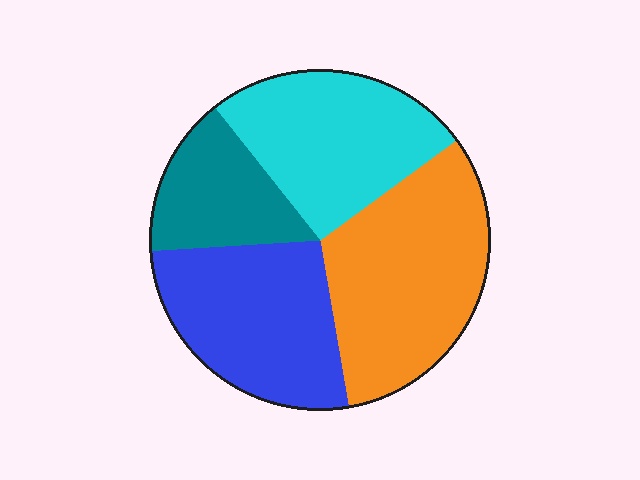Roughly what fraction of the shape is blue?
Blue covers around 25% of the shape.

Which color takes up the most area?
Orange, at roughly 30%.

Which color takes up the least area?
Teal, at roughly 15%.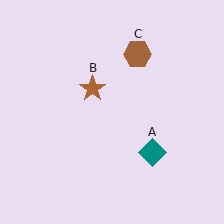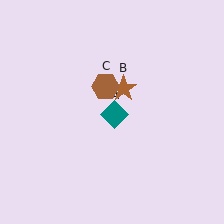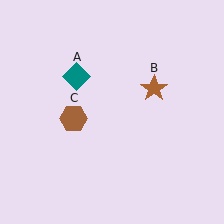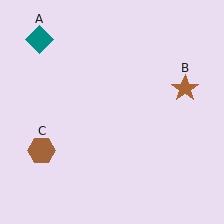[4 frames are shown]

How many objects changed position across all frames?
3 objects changed position: teal diamond (object A), brown star (object B), brown hexagon (object C).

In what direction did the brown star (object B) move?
The brown star (object B) moved right.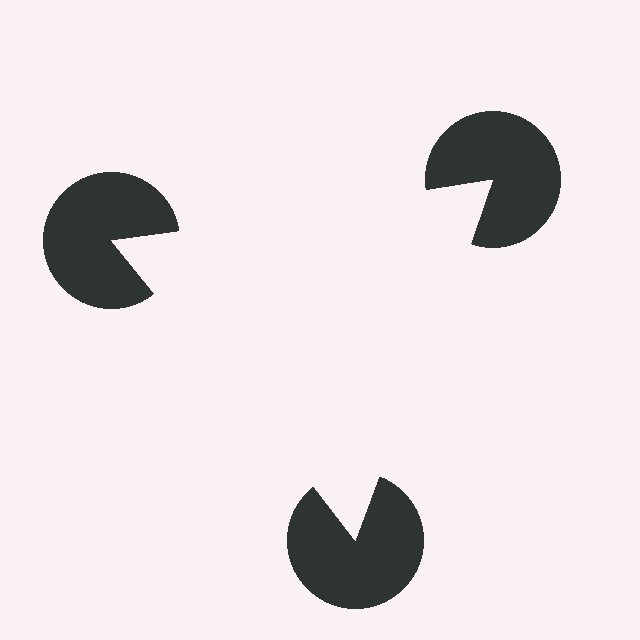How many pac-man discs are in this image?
There are 3 — one at each vertex of the illusory triangle.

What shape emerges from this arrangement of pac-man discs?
An illusory triangle — its edges are inferred from the aligned wedge cuts in the pac-man discs, not physically drawn.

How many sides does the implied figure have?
3 sides.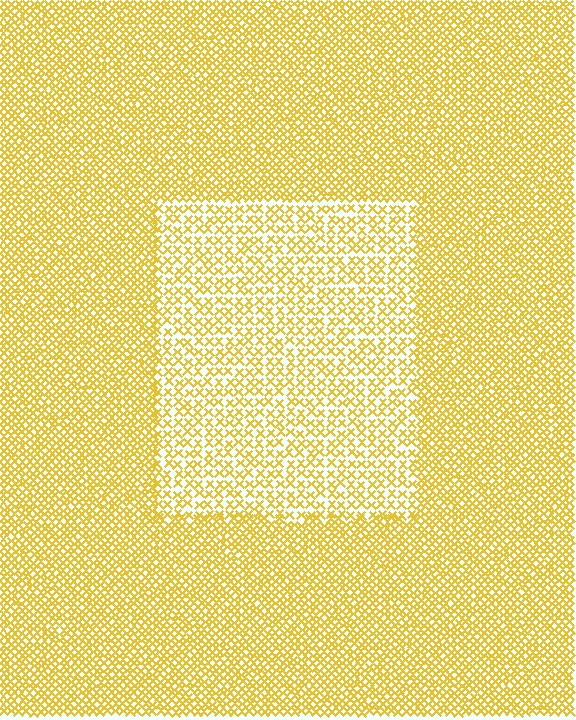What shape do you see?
I see a rectangle.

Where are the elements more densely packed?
The elements are more densely packed outside the rectangle boundary.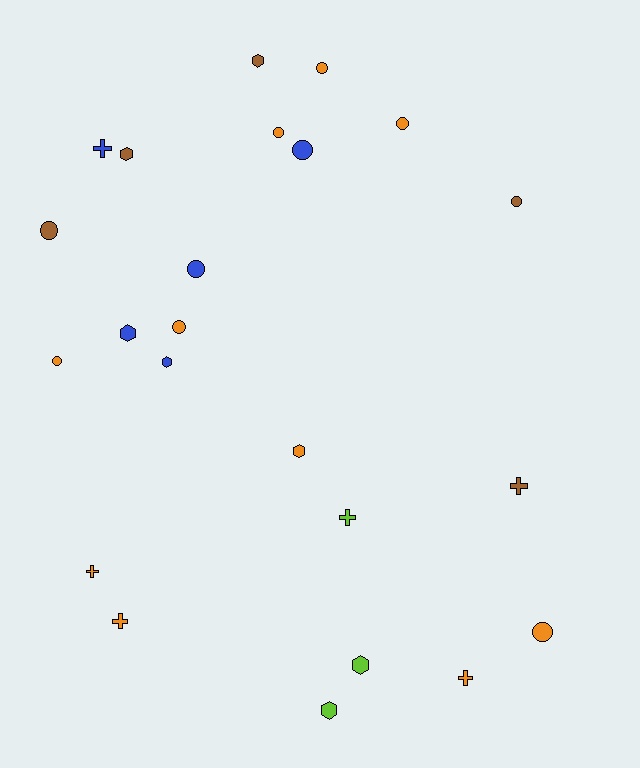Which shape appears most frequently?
Circle, with 10 objects.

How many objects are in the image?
There are 23 objects.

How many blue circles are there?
There are 2 blue circles.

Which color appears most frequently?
Orange, with 10 objects.